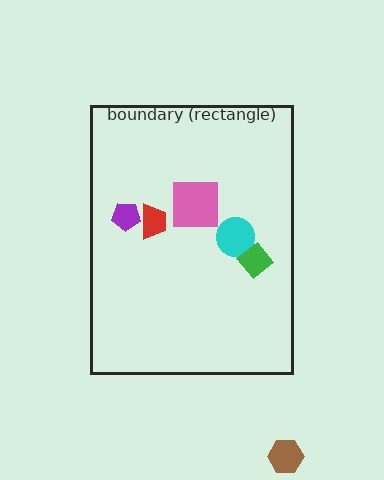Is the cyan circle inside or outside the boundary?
Inside.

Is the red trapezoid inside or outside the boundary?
Inside.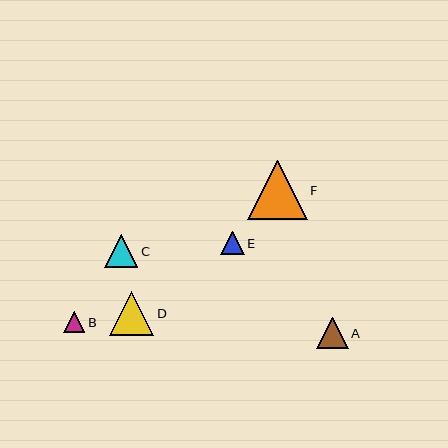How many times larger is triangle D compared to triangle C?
Triangle D is approximately 1.4 times the size of triangle C.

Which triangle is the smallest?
Triangle B is the smallest with a size of approximately 21 pixels.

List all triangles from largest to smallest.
From largest to smallest: F, D, C, A, E, B.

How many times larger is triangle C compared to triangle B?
Triangle C is approximately 1.5 times the size of triangle B.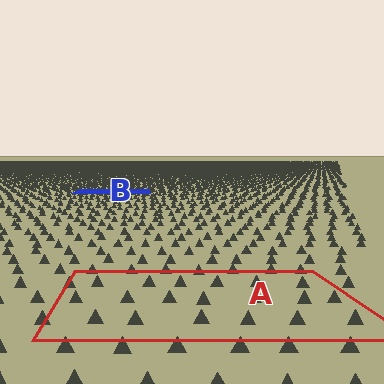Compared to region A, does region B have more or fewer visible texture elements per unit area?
Region B has more texture elements per unit area — they are packed more densely because it is farther away.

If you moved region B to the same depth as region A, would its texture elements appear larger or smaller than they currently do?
They would appear larger. At a closer depth, the same texture elements are projected at a bigger on-screen size.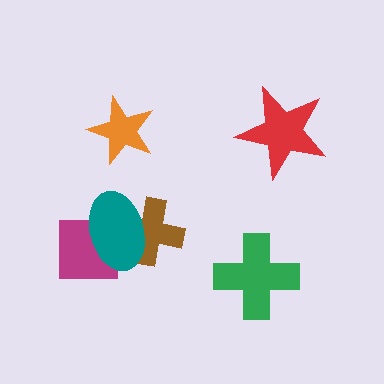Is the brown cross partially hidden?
Yes, it is partially covered by another shape.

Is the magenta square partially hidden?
Yes, it is partially covered by another shape.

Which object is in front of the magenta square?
The teal ellipse is in front of the magenta square.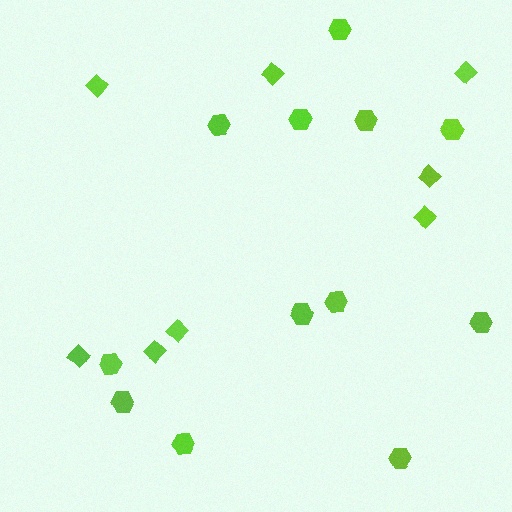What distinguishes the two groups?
There are 2 groups: one group of hexagons (12) and one group of diamonds (8).